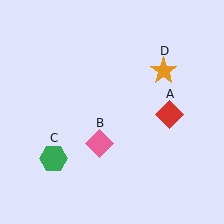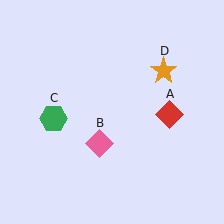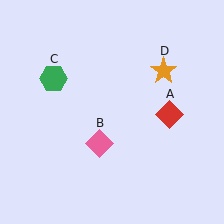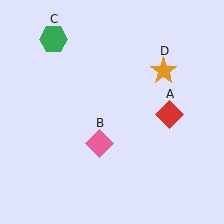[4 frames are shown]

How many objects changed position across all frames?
1 object changed position: green hexagon (object C).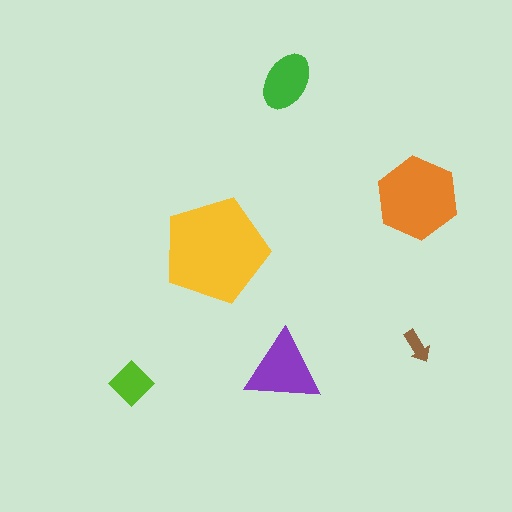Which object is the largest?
The yellow pentagon.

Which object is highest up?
The green ellipse is topmost.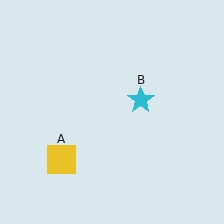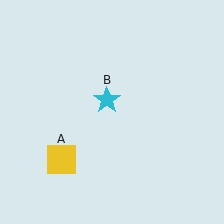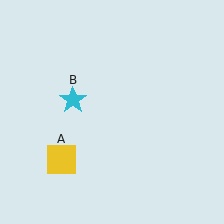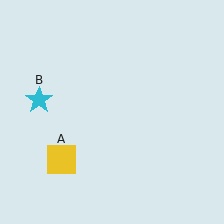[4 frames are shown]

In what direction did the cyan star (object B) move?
The cyan star (object B) moved left.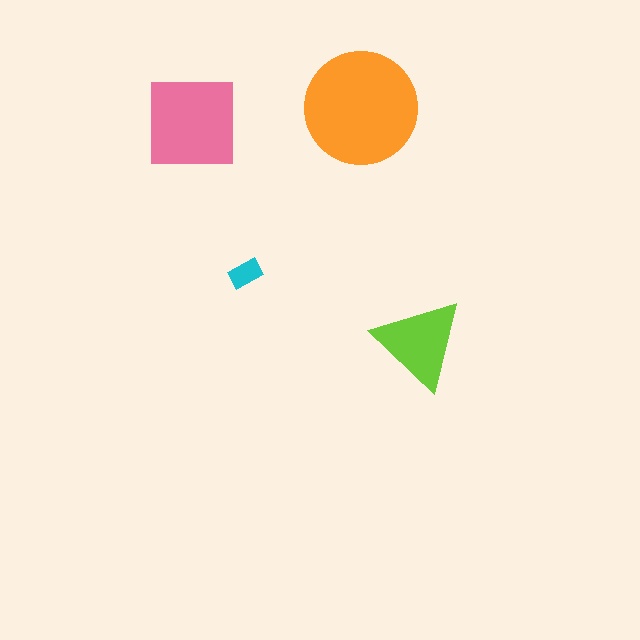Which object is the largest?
The orange circle.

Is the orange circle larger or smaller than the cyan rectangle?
Larger.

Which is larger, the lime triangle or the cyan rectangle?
The lime triangle.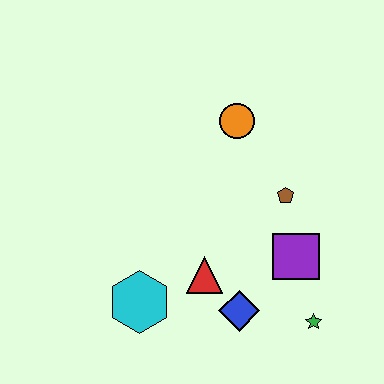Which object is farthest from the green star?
The orange circle is farthest from the green star.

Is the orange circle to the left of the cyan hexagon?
No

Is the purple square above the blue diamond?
Yes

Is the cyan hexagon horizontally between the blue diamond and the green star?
No